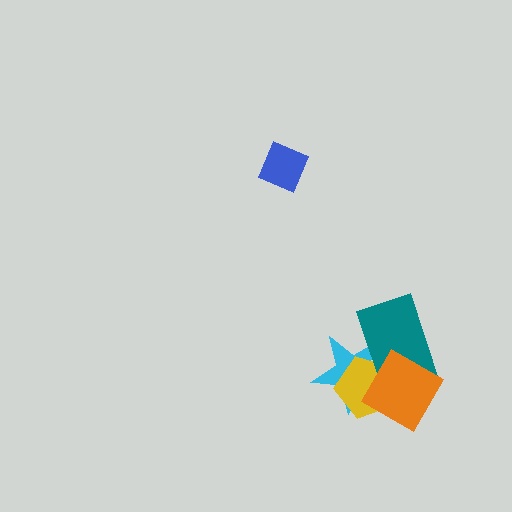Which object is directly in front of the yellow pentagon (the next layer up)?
The teal rectangle is directly in front of the yellow pentagon.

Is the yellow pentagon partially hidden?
Yes, it is partially covered by another shape.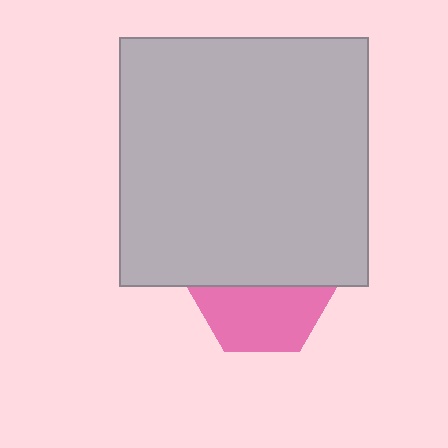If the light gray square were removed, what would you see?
You would see the complete pink hexagon.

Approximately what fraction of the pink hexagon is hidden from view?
Roughly 51% of the pink hexagon is hidden behind the light gray square.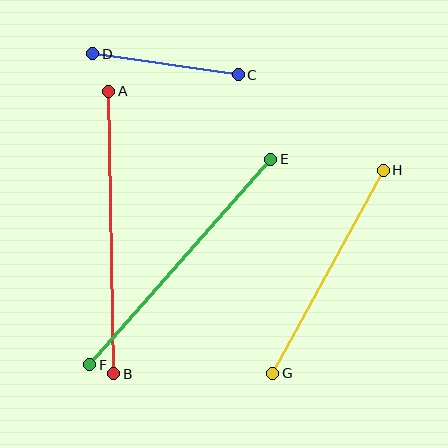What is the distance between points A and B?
The distance is approximately 283 pixels.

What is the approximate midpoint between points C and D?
The midpoint is at approximately (165, 64) pixels.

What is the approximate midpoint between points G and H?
The midpoint is at approximately (328, 272) pixels.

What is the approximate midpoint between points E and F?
The midpoint is at approximately (180, 262) pixels.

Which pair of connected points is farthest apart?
Points A and B are farthest apart.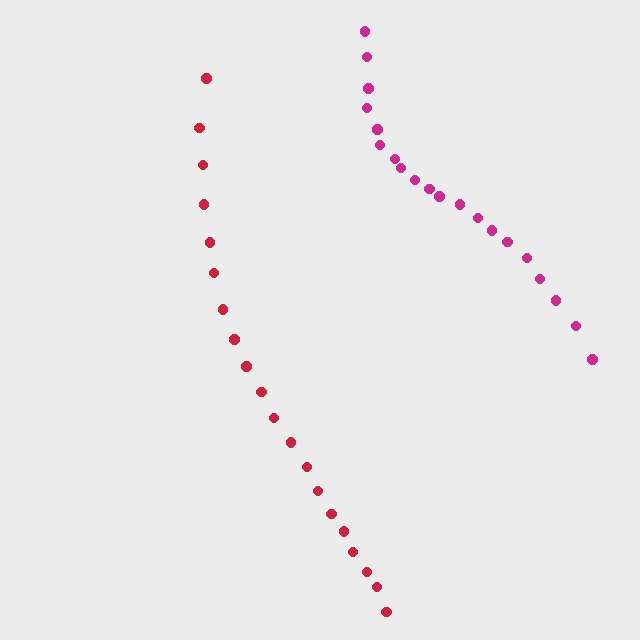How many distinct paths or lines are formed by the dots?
There are 2 distinct paths.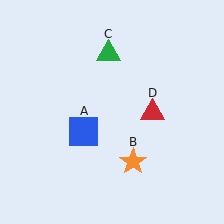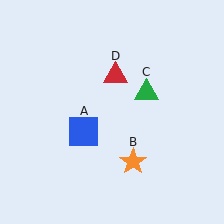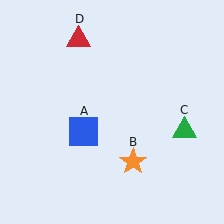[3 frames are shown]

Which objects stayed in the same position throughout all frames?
Blue square (object A) and orange star (object B) remained stationary.